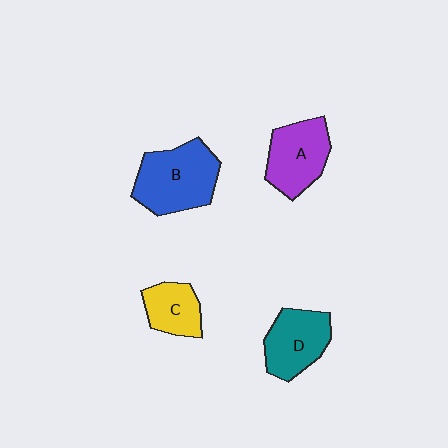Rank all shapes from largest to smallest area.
From largest to smallest: B (blue), A (purple), D (teal), C (yellow).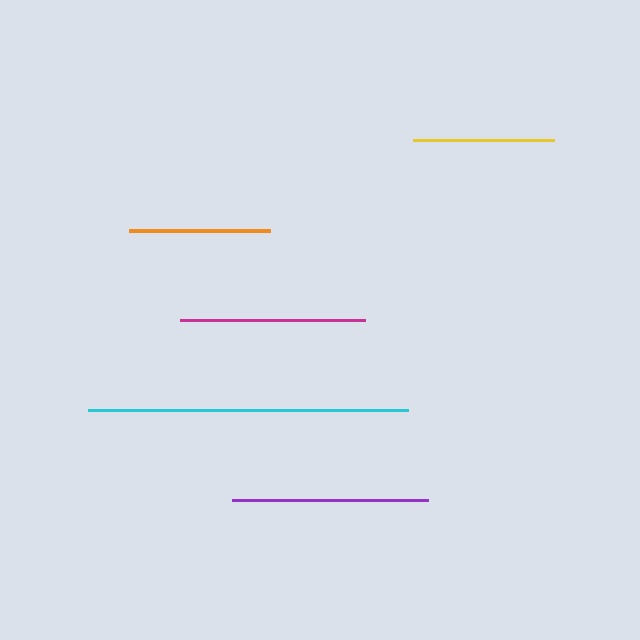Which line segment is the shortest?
The orange line is the shortest at approximately 141 pixels.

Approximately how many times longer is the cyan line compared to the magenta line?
The cyan line is approximately 1.7 times the length of the magenta line.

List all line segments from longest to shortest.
From longest to shortest: cyan, purple, magenta, yellow, orange.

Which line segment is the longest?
The cyan line is the longest at approximately 321 pixels.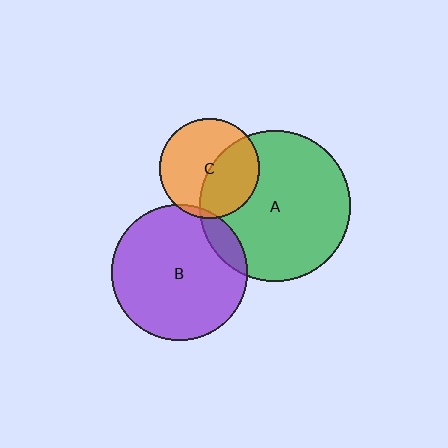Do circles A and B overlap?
Yes.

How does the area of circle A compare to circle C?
Approximately 2.2 times.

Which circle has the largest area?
Circle A (green).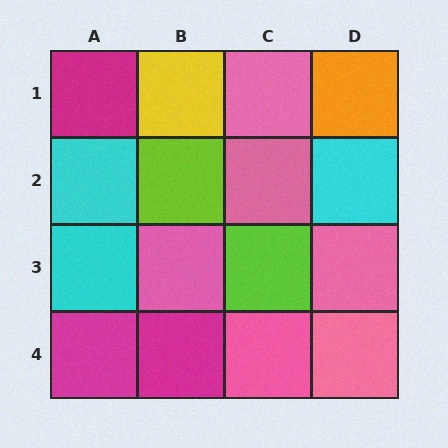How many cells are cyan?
3 cells are cyan.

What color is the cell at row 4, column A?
Magenta.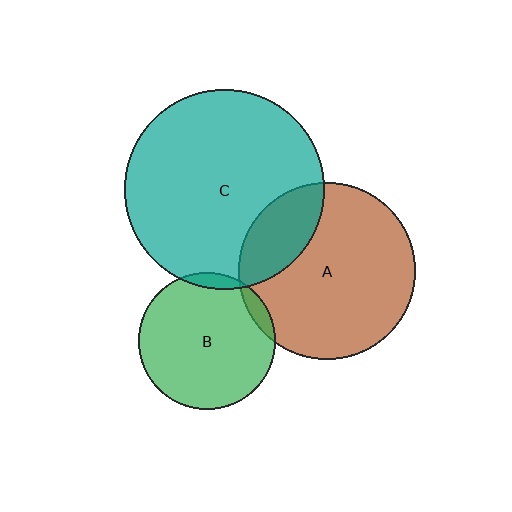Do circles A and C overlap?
Yes.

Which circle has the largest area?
Circle C (teal).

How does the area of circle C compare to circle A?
Approximately 1.3 times.